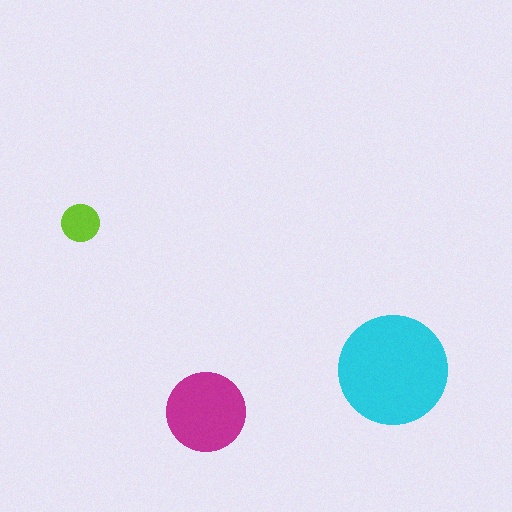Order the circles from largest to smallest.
the cyan one, the magenta one, the lime one.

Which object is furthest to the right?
The cyan circle is rightmost.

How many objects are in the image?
There are 3 objects in the image.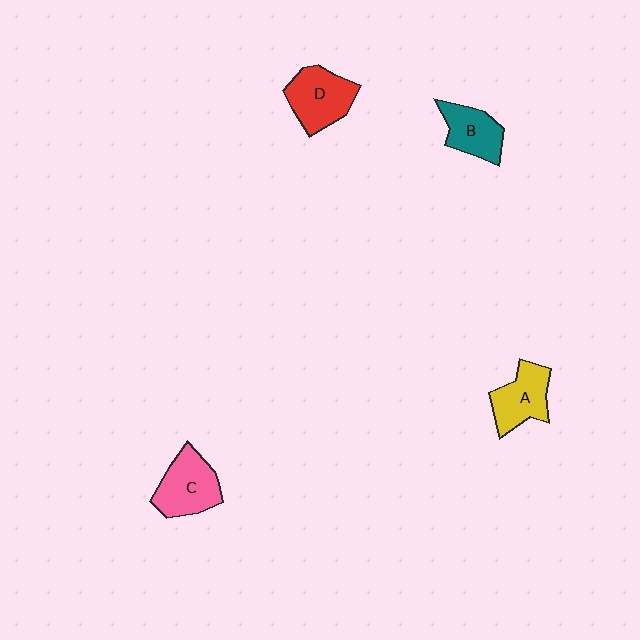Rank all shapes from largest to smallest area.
From largest to smallest: C (pink), D (red), A (yellow), B (teal).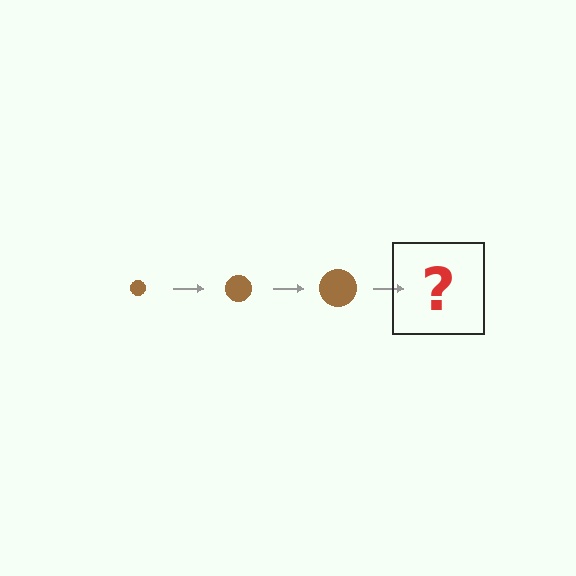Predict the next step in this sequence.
The next step is a brown circle, larger than the previous one.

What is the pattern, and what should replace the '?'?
The pattern is that the circle gets progressively larger each step. The '?' should be a brown circle, larger than the previous one.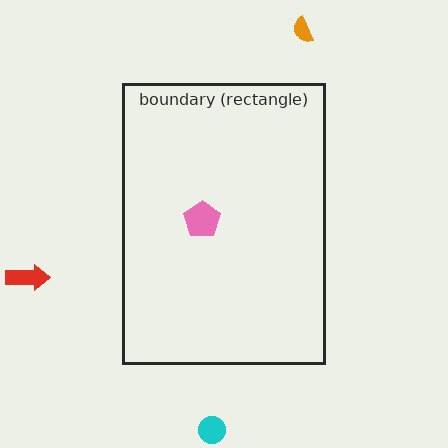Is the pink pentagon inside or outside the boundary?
Inside.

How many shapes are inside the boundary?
1 inside, 3 outside.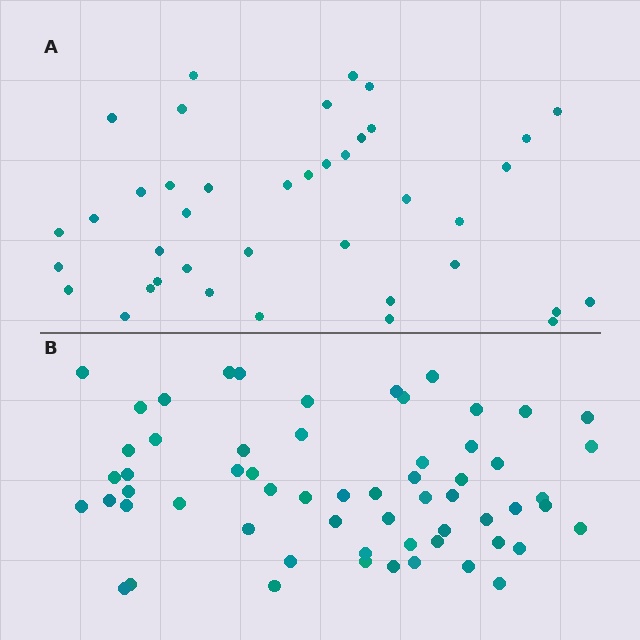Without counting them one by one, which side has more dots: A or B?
Region B (the bottom region) has more dots.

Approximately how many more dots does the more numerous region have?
Region B has approximately 20 more dots than region A.